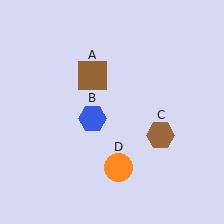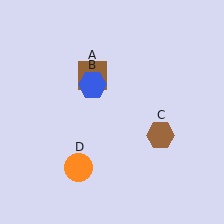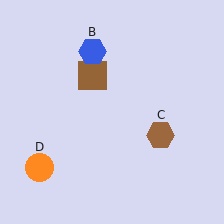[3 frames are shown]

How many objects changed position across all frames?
2 objects changed position: blue hexagon (object B), orange circle (object D).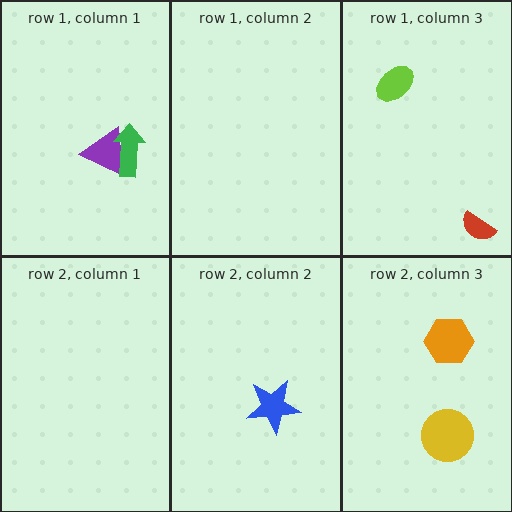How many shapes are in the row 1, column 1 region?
2.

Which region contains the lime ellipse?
The row 1, column 3 region.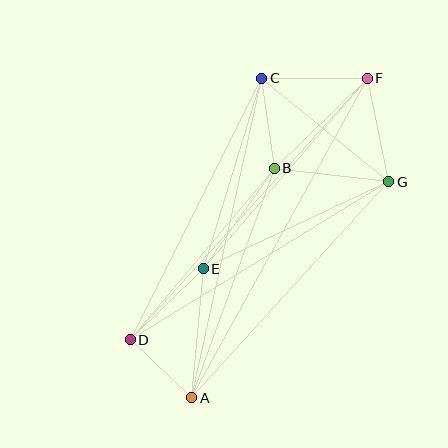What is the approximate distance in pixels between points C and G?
The distance between C and G is approximately 164 pixels.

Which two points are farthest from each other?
Points A and F are farthest from each other.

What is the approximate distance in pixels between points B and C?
The distance between B and C is approximately 91 pixels.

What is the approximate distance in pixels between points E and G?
The distance between E and G is approximately 205 pixels.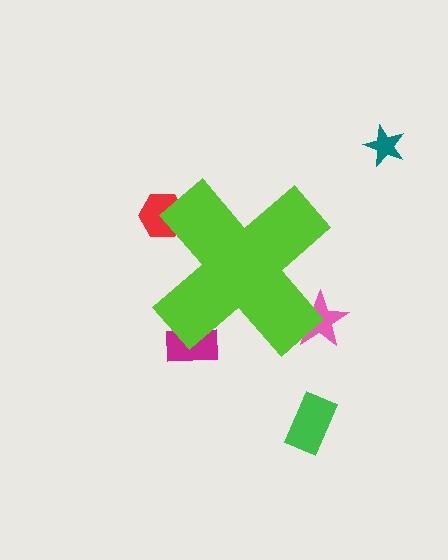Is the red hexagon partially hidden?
Yes, the red hexagon is partially hidden behind the lime cross.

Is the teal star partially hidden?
No, the teal star is fully visible.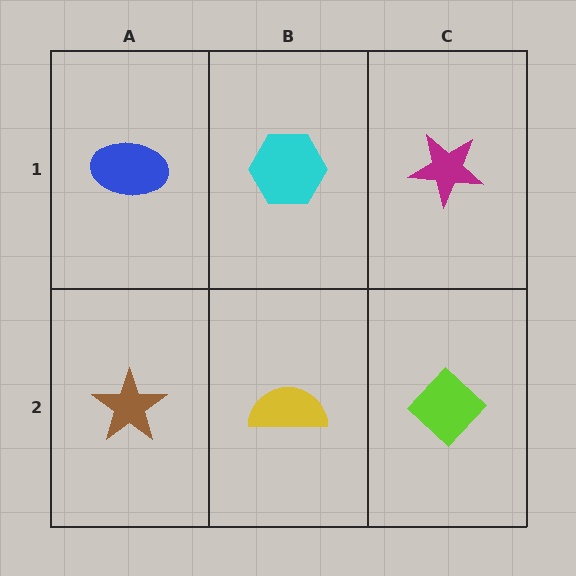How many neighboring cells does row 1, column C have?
2.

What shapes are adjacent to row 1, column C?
A lime diamond (row 2, column C), a cyan hexagon (row 1, column B).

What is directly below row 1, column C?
A lime diamond.